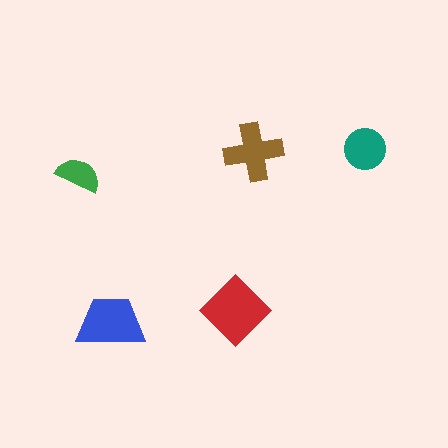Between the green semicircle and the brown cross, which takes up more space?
The brown cross.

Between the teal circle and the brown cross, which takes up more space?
The brown cross.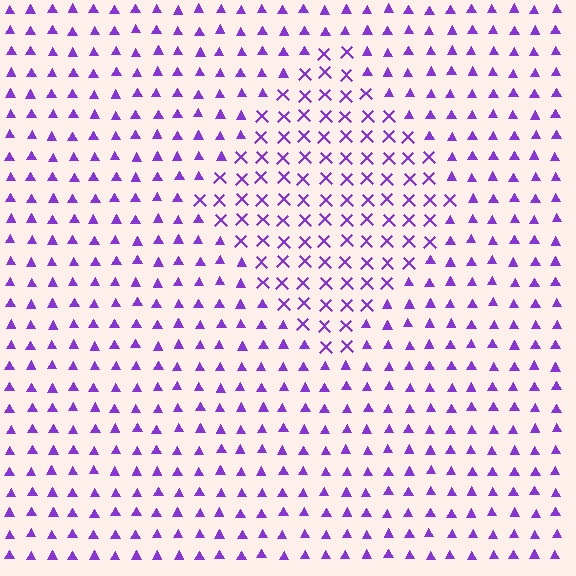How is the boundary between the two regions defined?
The boundary is defined by a change in element shape: X marks inside vs. triangles outside. All elements share the same color and spacing.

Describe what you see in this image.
The image is filled with small purple elements arranged in a uniform grid. A diamond-shaped region contains X marks, while the surrounding area contains triangles. The boundary is defined purely by the change in element shape.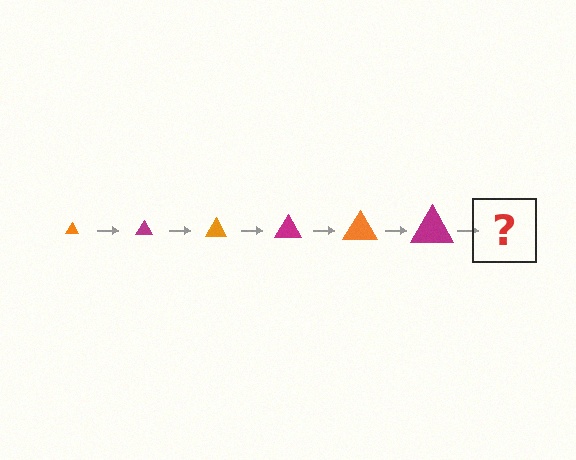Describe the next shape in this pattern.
It should be an orange triangle, larger than the previous one.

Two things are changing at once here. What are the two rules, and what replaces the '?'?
The two rules are that the triangle grows larger each step and the color cycles through orange and magenta. The '?' should be an orange triangle, larger than the previous one.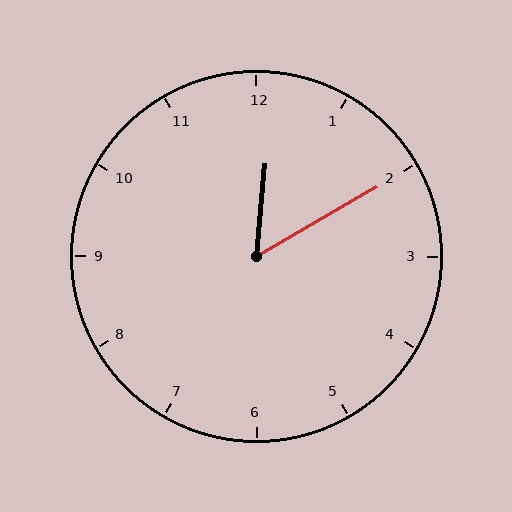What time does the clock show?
12:10.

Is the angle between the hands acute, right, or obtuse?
It is acute.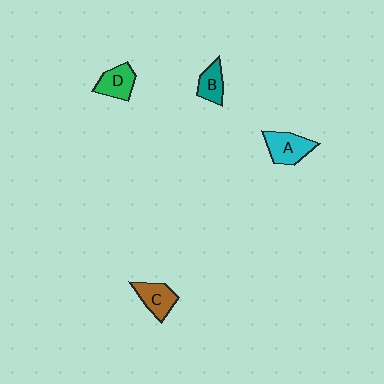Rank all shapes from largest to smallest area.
From largest to smallest: A (cyan), C (brown), D (green), B (teal).